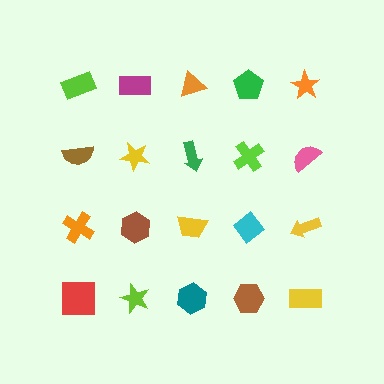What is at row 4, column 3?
A teal hexagon.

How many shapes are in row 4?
5 shapes.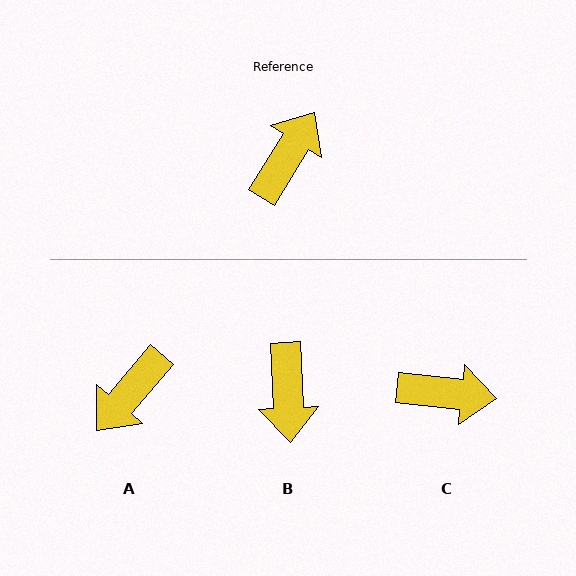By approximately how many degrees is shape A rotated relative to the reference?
Approximately 172 degrees counter-clockwise.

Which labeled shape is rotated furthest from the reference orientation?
A, about 172 degrees away.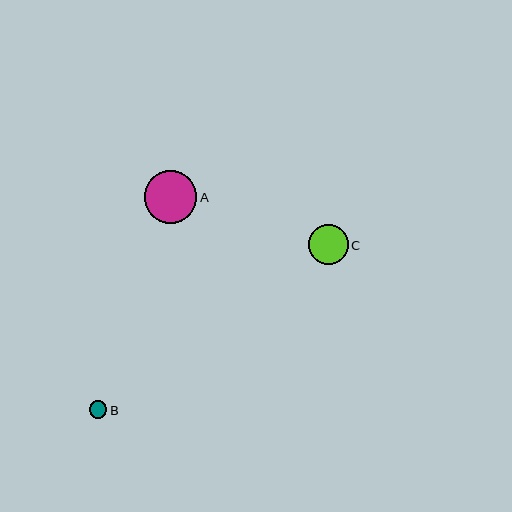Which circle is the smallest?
Circle B is the smallest with a size of approximately 17 pixels.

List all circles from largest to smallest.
From largest to smallest: A, C, B.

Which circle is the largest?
Circle A is the largest with a size of approximately 52 pixels.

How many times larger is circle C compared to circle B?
Circle C is approximately 2.3 times the size of circle B.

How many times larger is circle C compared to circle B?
Circle C is approximately 2.3 times the size of circle B.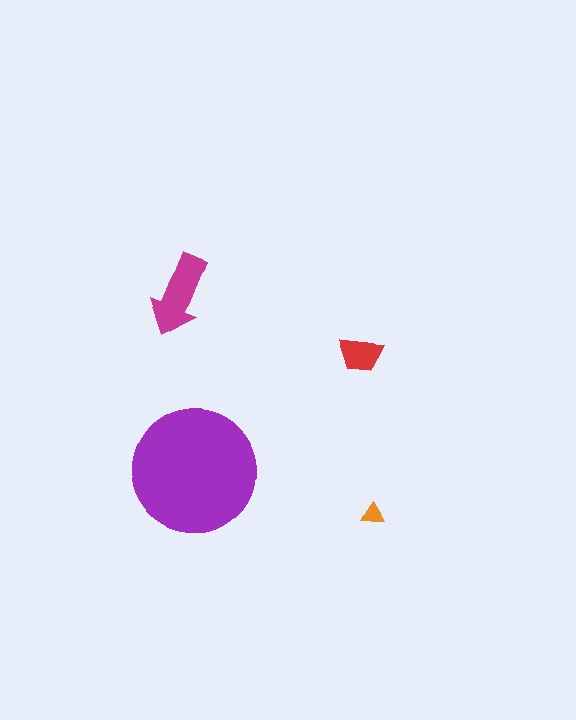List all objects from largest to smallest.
The purple circle, the magenta arrow, the red trapezoid, the orange triangle.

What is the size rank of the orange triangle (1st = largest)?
4th.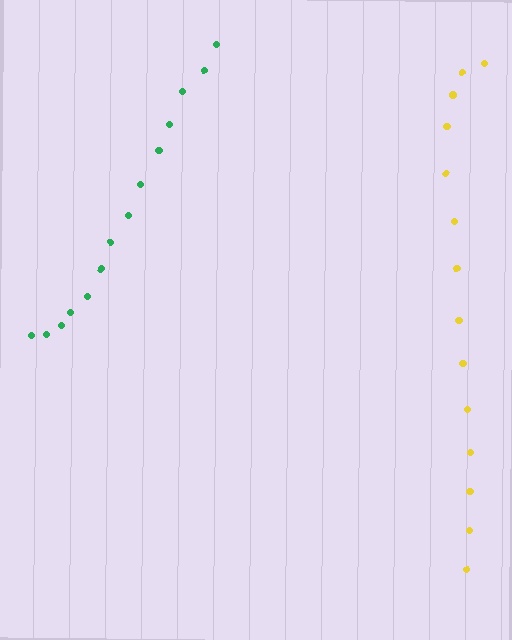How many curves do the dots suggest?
There are 2 distinct paths.